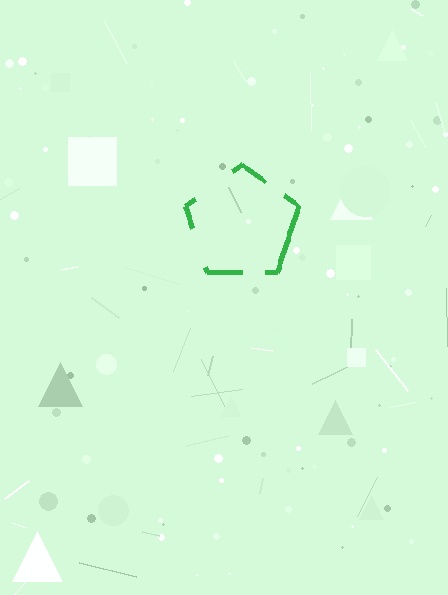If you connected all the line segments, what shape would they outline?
They would outline a pentagon.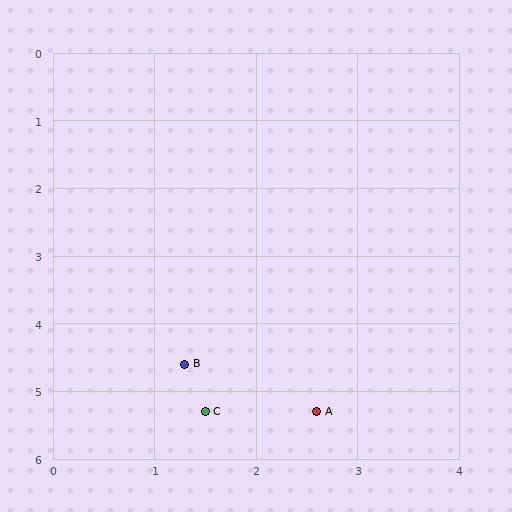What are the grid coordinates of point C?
Point C is at approximately (1.5, 5.3).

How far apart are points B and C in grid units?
Points B and C are about 0.7 grid units apart.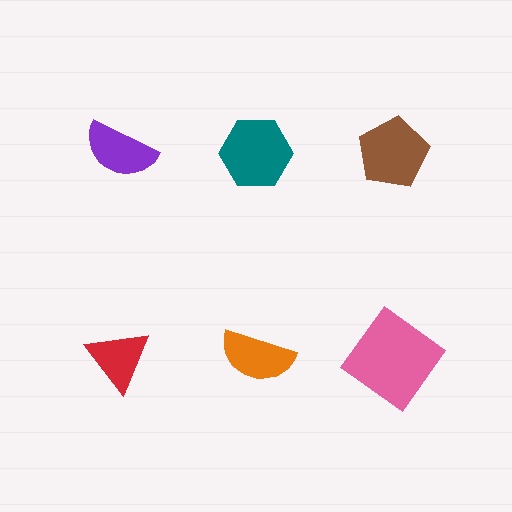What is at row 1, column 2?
A teal hexagon.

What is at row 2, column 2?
An orange semicircle.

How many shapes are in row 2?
3 shapes.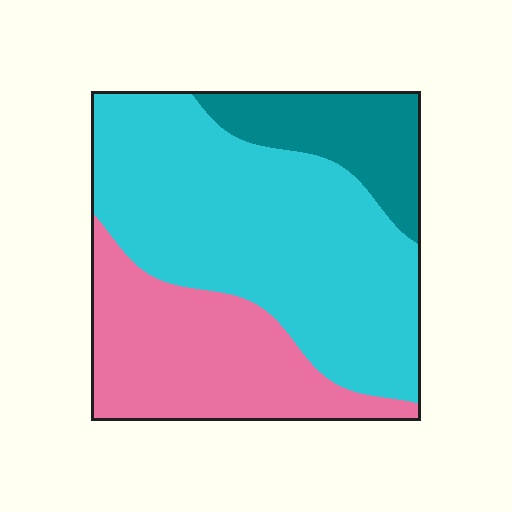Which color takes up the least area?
Teal, at roughly 15%.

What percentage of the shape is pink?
Pink takes up about one third (1/3) of the shape.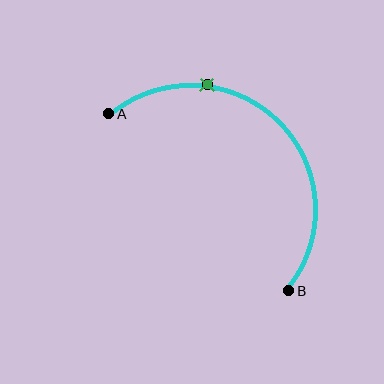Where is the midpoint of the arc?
The arc midpoint is the point on the curve farthest from the straight line joining A and B. It sits above and to the right of that line.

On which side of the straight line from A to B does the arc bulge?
The arc bulges above and to the right of the straight line connecting A and B.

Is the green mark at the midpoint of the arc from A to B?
No. The green mark lies on the arc but is closer to endpoint A. The arc midpoint would be at the point on the curve equidistant along the arc from both A and B.